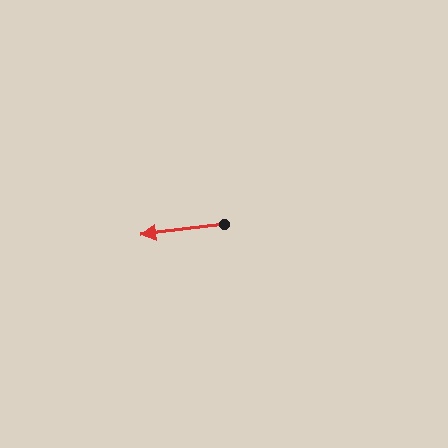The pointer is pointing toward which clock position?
Roughly 9 o'clock.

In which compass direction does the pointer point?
West.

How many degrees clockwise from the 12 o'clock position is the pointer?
Approximately 263 degrees.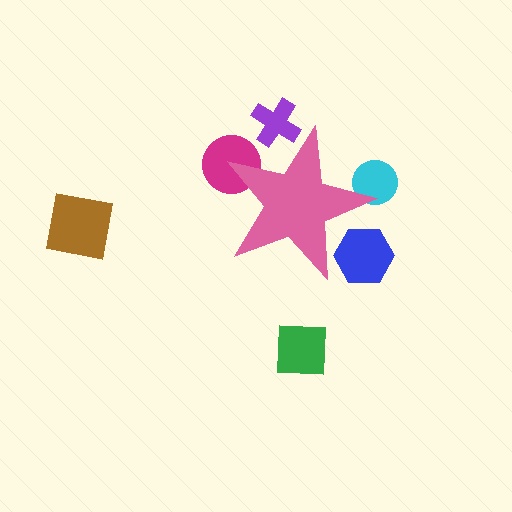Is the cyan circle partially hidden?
Yes, the cyan circle is partially hidden behind the pink star.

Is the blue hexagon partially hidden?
Yes, the blue hexagon is partially hidden behind the pink star.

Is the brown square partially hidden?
No, the brown square is fully visible.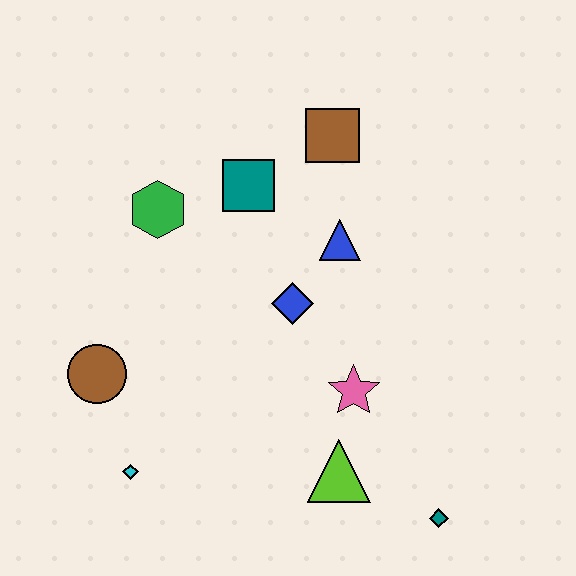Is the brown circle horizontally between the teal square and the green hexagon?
No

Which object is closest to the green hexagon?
The teal square is closest to the green hexagon.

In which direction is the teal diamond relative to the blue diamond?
The teal diamond is below the blue diamond.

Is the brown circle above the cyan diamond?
Yes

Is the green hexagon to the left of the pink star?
Yes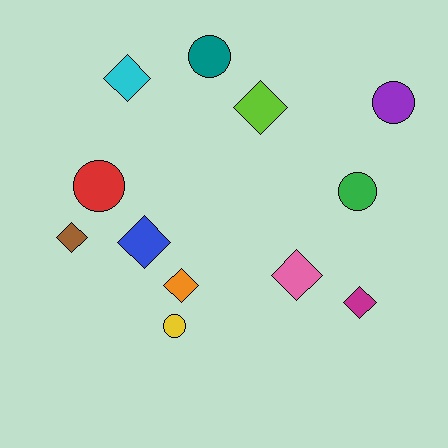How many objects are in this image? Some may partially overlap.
There are 12 objects.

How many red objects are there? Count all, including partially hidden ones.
There is 1 red object.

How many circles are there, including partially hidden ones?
There are 5 circles.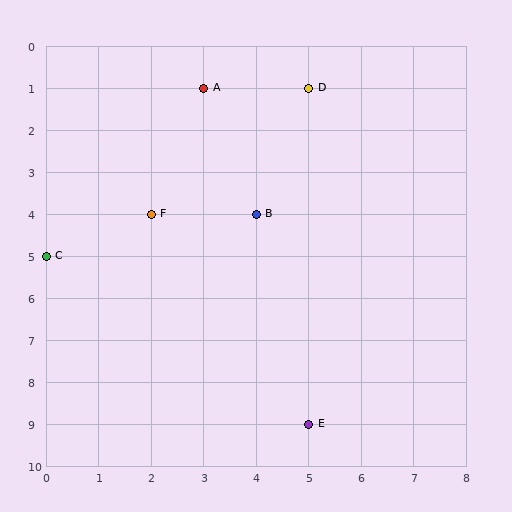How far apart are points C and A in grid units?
Points C and A are 3 columns and 4 rows apart (about 5.0 grid units diagonally).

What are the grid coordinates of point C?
Point C is at grid coordinates (0, 5).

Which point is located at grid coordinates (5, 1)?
Point D is at (5, 1).